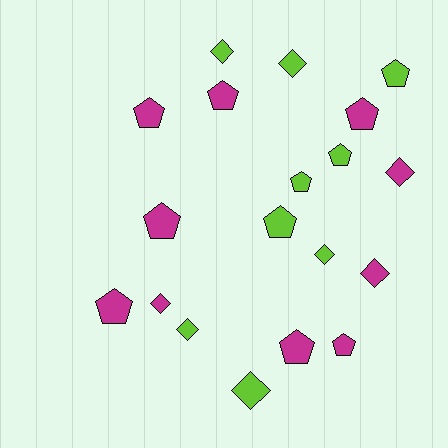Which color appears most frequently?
Magenta, with 10 objects.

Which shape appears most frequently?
Pentagon, with 11 objects.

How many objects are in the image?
There are 19 objects.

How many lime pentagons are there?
There are 4 lime pentagons.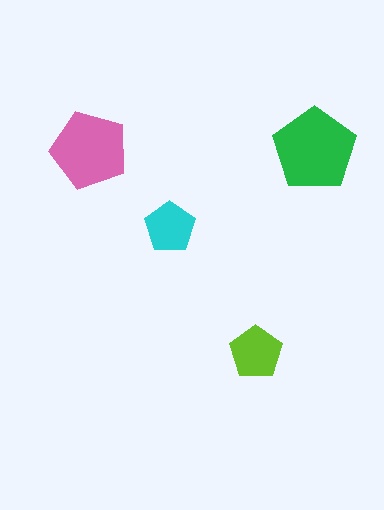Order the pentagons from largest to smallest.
the green one, the pink one, the lime one, the cyan one.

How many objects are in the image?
There are 4 objects in the image.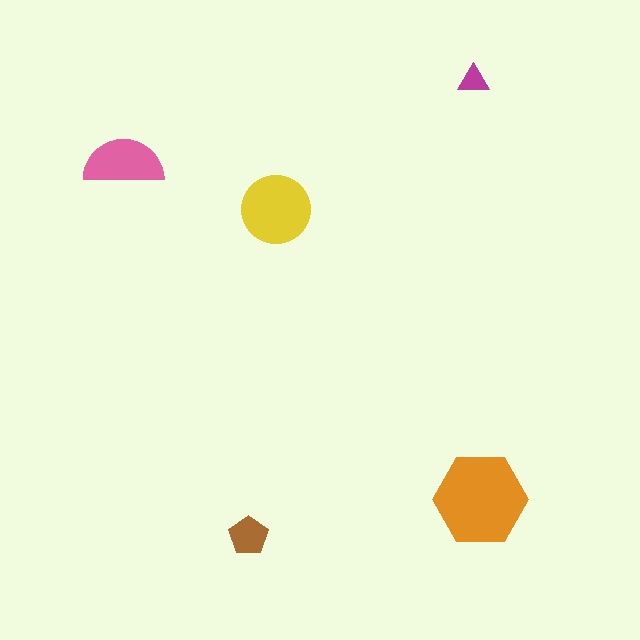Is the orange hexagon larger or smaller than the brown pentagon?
Larger.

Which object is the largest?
The orange hexagon.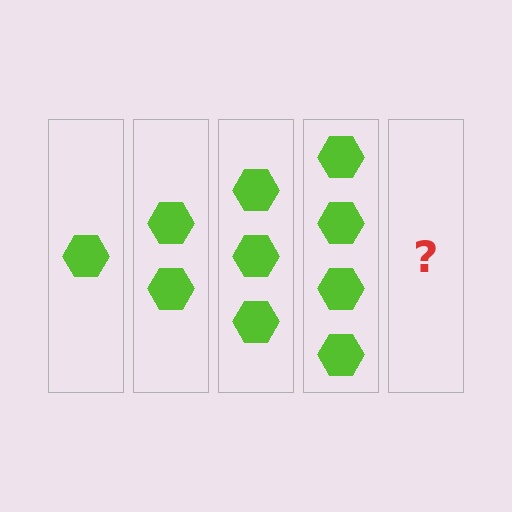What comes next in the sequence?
The next element should be 5 hexagons.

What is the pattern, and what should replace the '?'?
The pattern is that each step adds one more hexagon. The '?' should be 5 hexagons.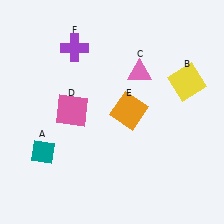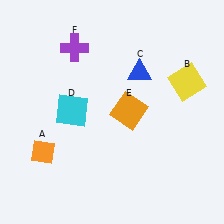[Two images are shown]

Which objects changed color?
A changed from teal to orange. C changed from pink to blue. D changed from pink to cyan.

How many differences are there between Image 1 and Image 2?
There are 3 differences between the two images.